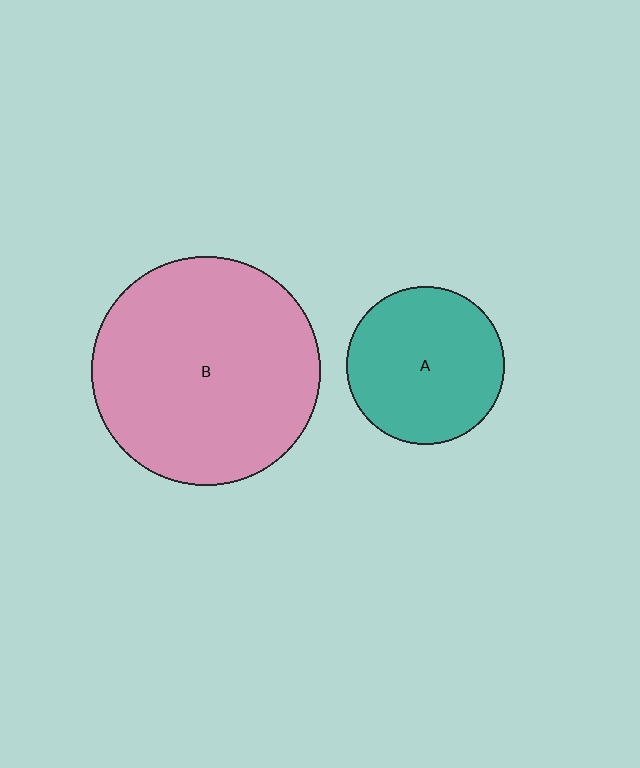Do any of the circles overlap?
No, none of the circles overlap.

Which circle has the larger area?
Circle B (pink).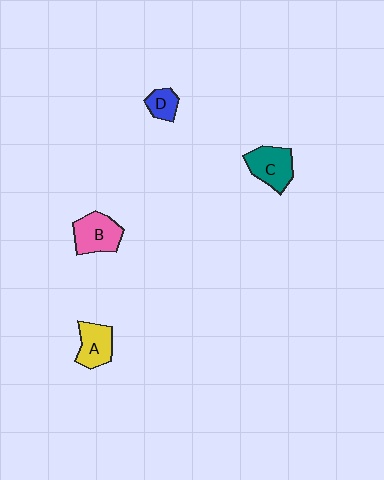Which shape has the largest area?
Shape B (pink).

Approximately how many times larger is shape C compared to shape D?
Approximately 1.9 times.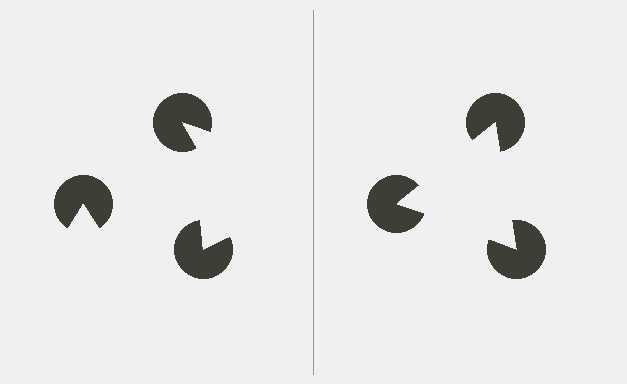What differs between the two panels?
The pac-man discs are positioned identically on both sides; only the wedge orientations differ. On the right they align to a triangle; on the left they are misaligned.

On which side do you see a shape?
An illusory triangle appears on the right side. On the left side the wedge cuts are rotated, so no coherent shape forms.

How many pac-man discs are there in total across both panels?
6 — 3 on each side.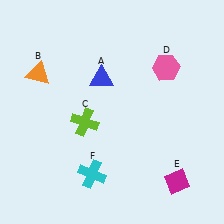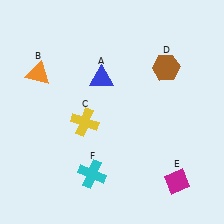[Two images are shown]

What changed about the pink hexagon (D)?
In Image 1, D is pink. In Image 2, it changed to brown.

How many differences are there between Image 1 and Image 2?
There are 2 differences between the two images.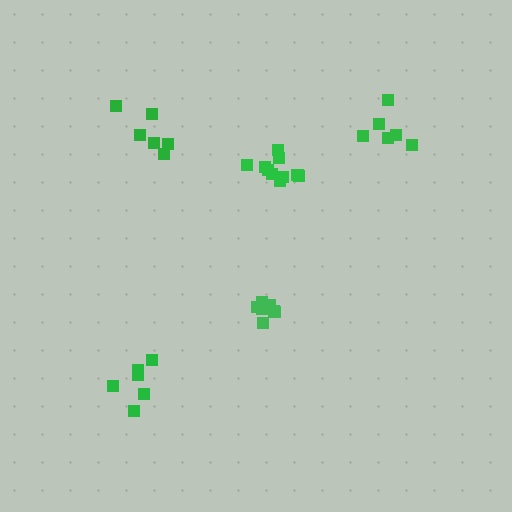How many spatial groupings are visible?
There are 5 spatial groupings.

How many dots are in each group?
Group 1: 6 dots, Group 2: 6 dots, Group 3: 7 dots, Group 4: 6 dots, Group 5: 10 dots (35 total).